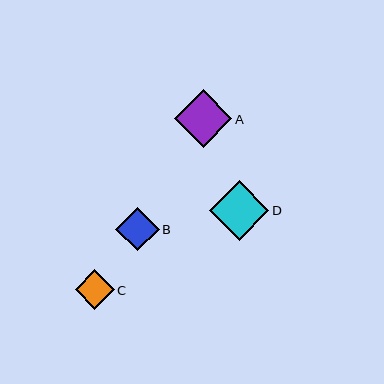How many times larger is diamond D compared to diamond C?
Diamond D is approximately 1.5 times the size of diamond C.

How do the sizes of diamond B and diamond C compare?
Diamond B and diamond C are approximately the same size.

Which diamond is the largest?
Diamond D is the largest with a size of approximately 60 pixels.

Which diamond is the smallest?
Diamond C is the smallest with a size of approximately 39 pixels.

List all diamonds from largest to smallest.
From largest to smallest: D, A, B, C.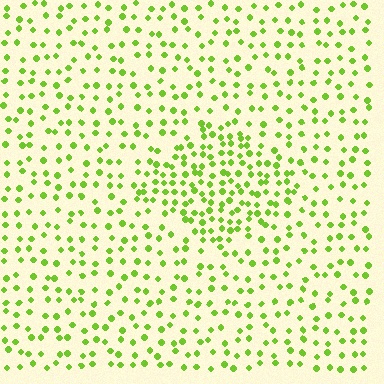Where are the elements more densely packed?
The elements are more densely packed inside the diamond boundary.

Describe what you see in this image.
The image contains small lime elements arranged at two different densities. A diamond-shaped region is visible where the elements are more densely packed than the surrounding area.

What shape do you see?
I see a diamond.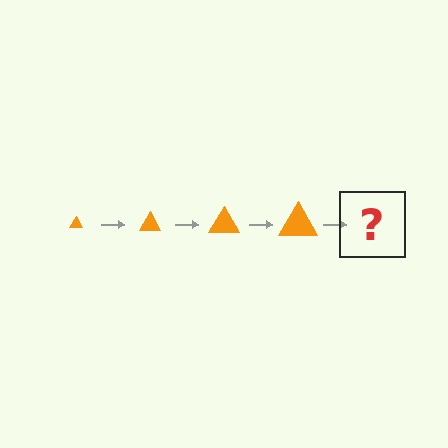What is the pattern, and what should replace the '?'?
The pattern is that the triangle gets progressively larger each step. The '?' should be an orange triangle, larger than the previous one.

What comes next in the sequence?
The next element should be an orange triangle, larger than the previous one.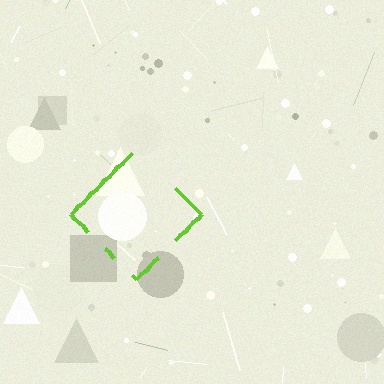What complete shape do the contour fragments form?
The contour fragments form a diamond.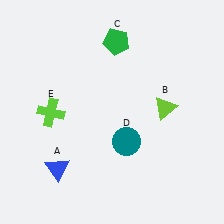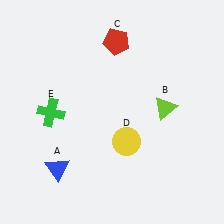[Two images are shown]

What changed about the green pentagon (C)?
In Image 1, C is green. In Image 2, it changed to red.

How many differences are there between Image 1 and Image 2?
There are 3 differences between the two images.